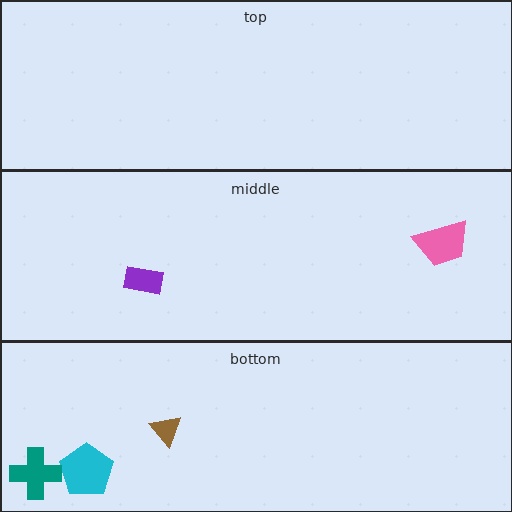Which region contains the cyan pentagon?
The bottom region.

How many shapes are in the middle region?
2.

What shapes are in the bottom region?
The cyan pentagon, the teal cross, the brown triangle.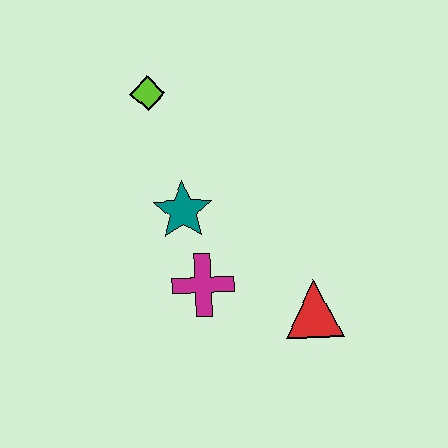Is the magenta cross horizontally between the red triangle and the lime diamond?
Yes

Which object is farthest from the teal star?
The red triangle is farthest from the teal star.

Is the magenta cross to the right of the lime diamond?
Yes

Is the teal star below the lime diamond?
Yes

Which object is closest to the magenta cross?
The teal star is closest to the magenta cross.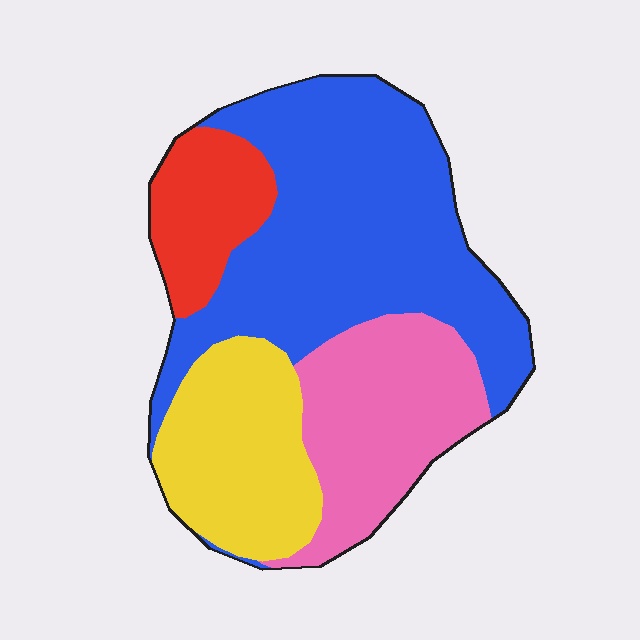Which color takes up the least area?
Red, at roughly 10%.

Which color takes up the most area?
Blue, at roughly 45%.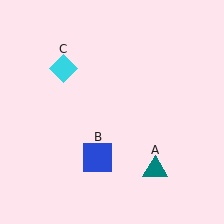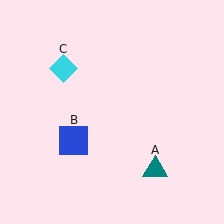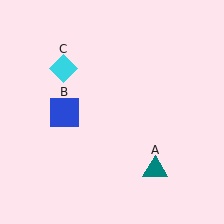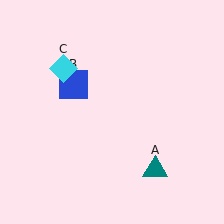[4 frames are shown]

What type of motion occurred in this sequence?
The blue square (object B) rotated clockwise around the center of the scene.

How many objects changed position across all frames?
1 object changed position: blue square (object B).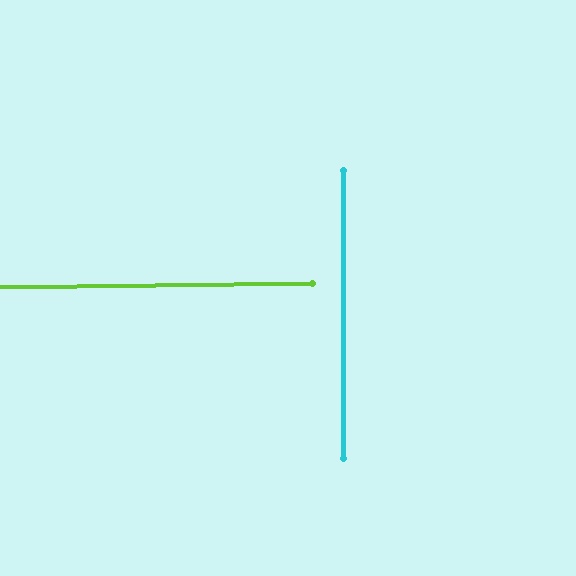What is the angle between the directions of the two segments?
Approximately 89 degrees.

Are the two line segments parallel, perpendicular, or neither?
Perpendicular — they meet at approximately 89°.